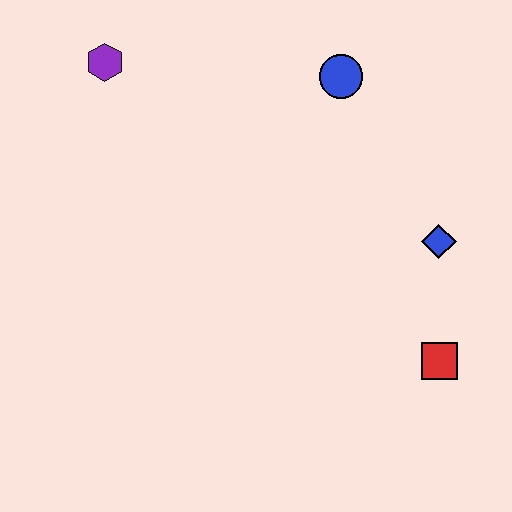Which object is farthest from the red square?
The purple hexagon is farthest from the red square.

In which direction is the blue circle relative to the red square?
The blue circle is above the red square.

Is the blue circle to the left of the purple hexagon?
No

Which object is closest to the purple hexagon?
The blue circle is closest to the purple hexagon.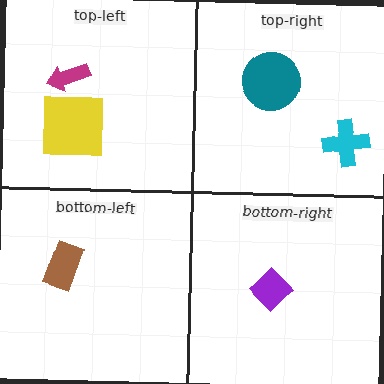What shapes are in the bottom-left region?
The brown rectangle.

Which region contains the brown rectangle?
The bottom-left region.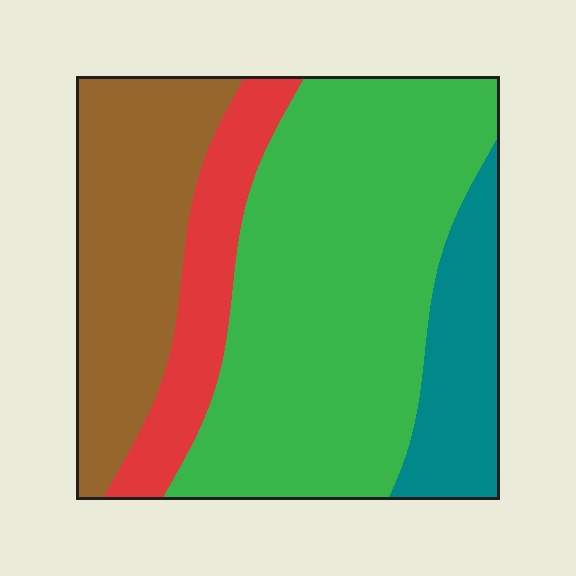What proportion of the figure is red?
Red takes up about one eighth (1/8) of the figure.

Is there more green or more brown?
Green.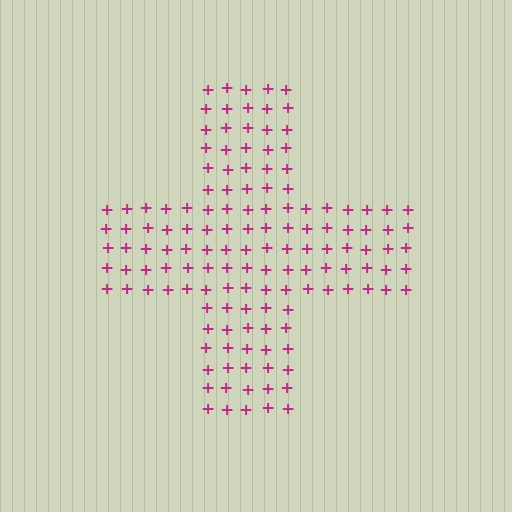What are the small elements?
The small elements are plus signs.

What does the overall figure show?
The overall figure shows a cross.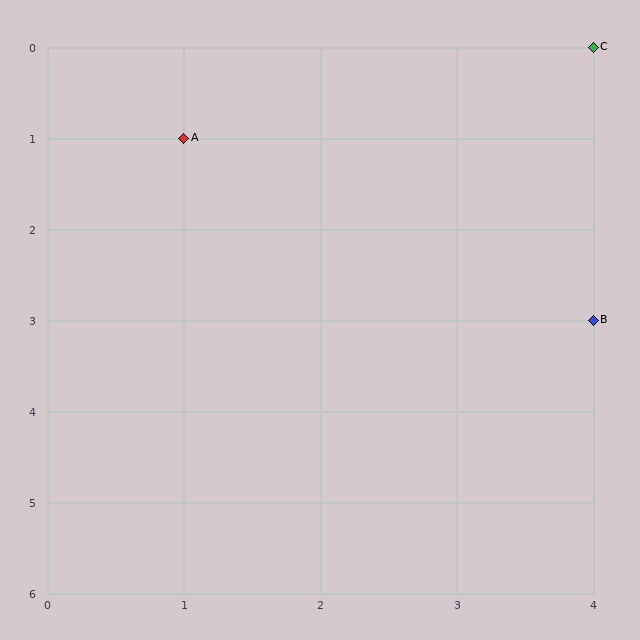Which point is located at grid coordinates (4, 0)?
Point C is at (4, 0).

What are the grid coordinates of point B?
Point B is at grid coordinates (4, 3).